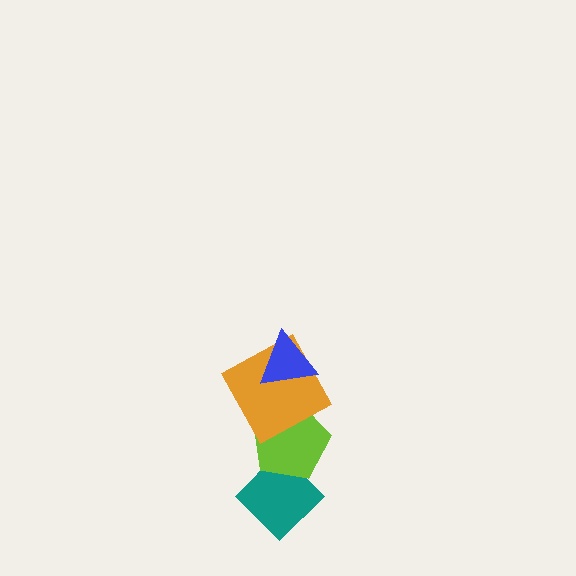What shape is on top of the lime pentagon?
The orange square is on top of the lime pentagon.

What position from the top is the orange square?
The orange square is 2nd from the top.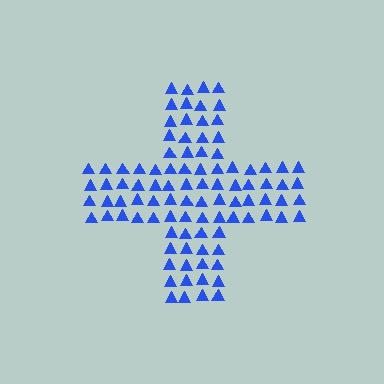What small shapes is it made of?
It is made of small triangles.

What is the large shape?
The large shape is a cross.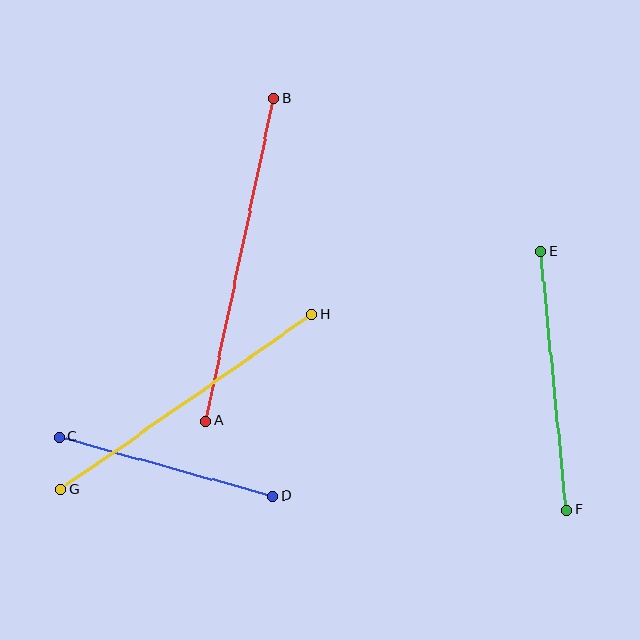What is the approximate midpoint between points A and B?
The midpoint is at approximately (240, 260) pixels.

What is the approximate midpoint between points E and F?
The midpoint is at approximately (554, 380) pixels.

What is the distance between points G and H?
The distance is approximately 306 pixels.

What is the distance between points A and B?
The distance is approximately 329 pixels.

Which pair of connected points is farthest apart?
Points A and B are farthest apart.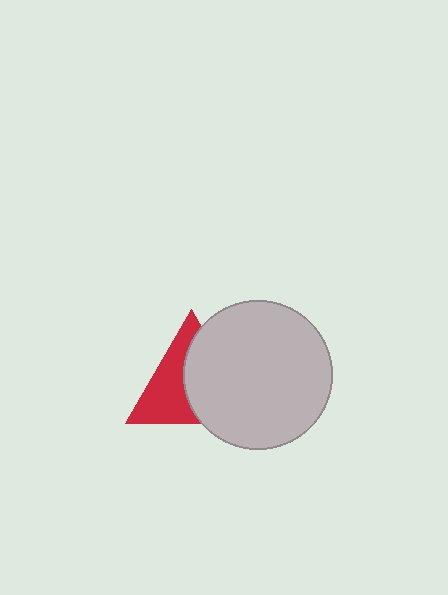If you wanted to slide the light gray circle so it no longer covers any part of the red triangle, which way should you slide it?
Slide it right — that is the most direct way to separate the two shapes.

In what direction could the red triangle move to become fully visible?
The red triangle could move left. That would shift it out from behind the light gray circle entirely.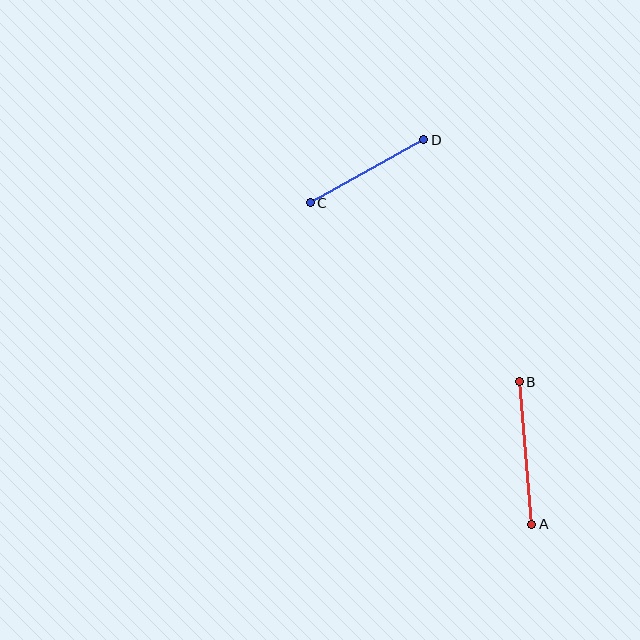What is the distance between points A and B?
The distance is approximately 143 pixels.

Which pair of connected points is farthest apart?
Points A and B are farthest apart.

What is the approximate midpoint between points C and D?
The midpoint is at approximately (367, 171) pixels.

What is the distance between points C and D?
The distance is approximately 130 pixels.